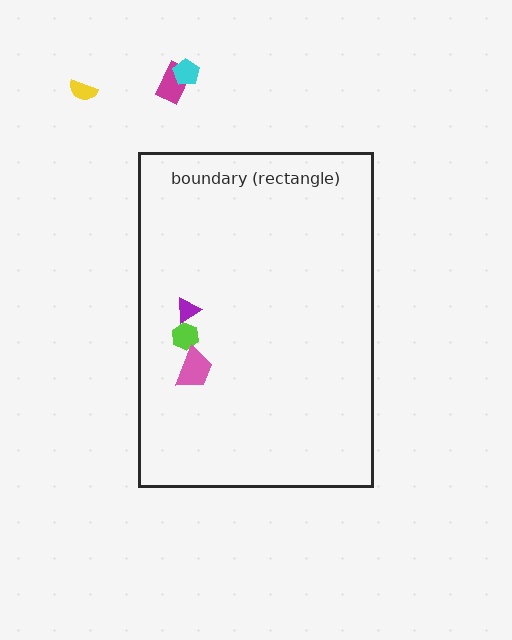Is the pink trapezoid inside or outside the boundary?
Inside.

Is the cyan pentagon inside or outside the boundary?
Outside.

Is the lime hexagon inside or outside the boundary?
Inside.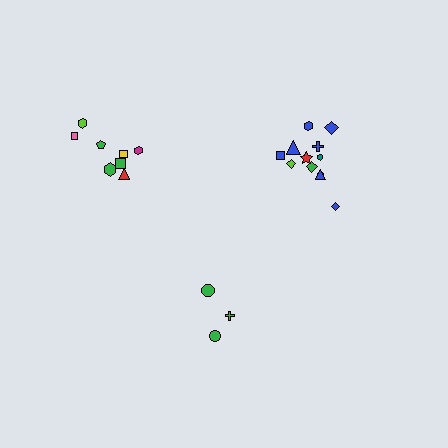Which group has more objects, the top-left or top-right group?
The top-right group.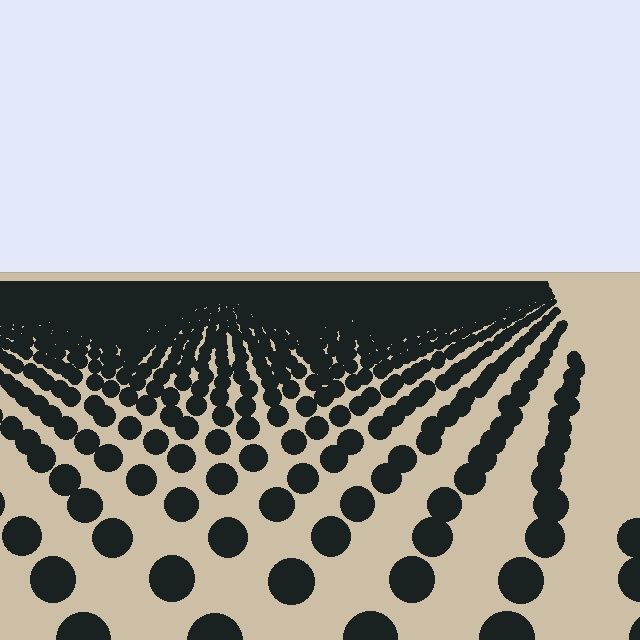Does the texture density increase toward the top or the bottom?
Density increases toward the top.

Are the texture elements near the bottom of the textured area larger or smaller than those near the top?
Larger. Near the bottom, elements are closer to the viewer and appear at a bigger on-screen size.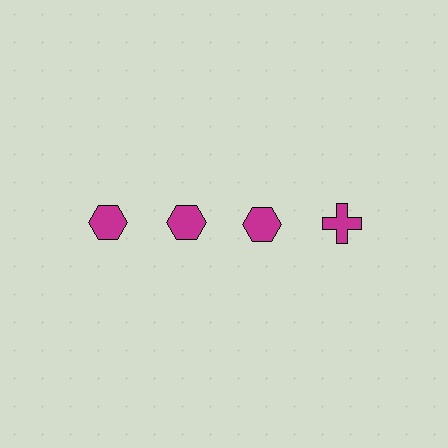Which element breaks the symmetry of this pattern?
The magenta cross in the top row, second from right column breaks the symmetry. All other shapes are magenta hexagons.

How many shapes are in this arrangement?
There are 4 shapes arranged in a grid pattern.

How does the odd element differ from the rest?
It has a different shape: cross instead of hexagon.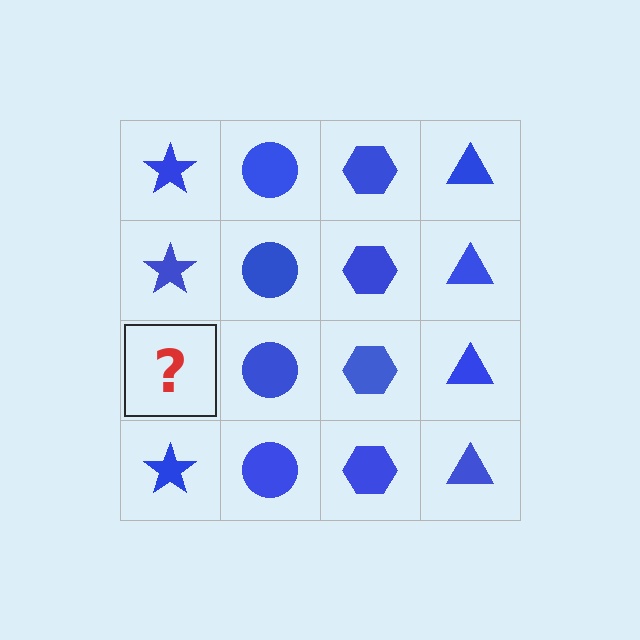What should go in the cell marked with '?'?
The missing cell should contain a blue star.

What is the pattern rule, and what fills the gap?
The rule is that each column has a consistent shape. The gap should be filled with a blue star.